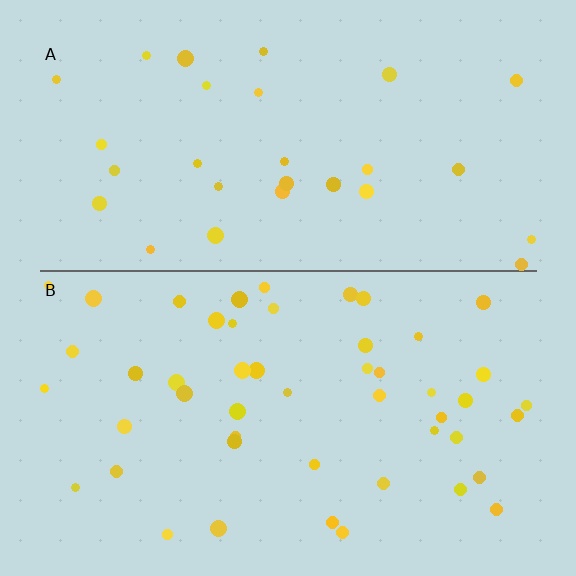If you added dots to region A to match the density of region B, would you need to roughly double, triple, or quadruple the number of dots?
Approximately double.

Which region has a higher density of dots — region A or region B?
B (the bottom).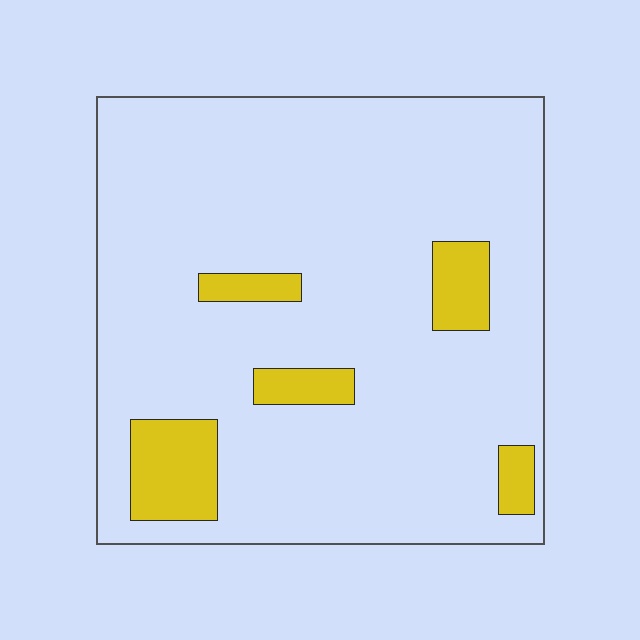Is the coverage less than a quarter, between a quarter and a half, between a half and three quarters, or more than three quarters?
Less than a quarter.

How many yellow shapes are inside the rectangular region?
5.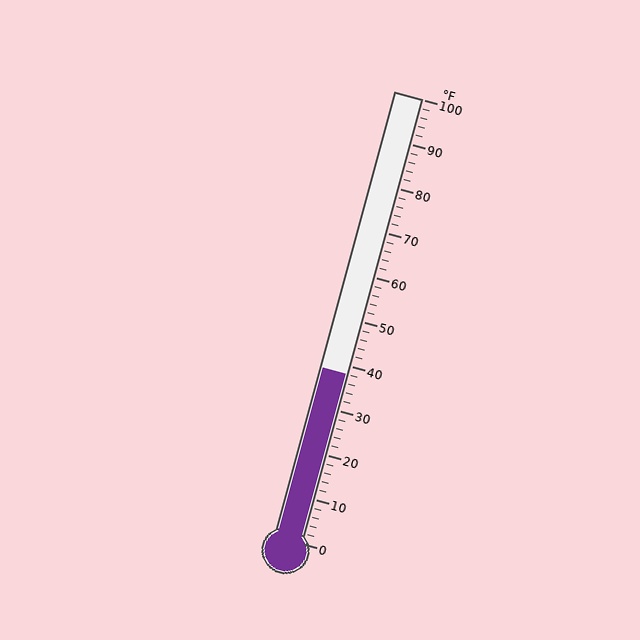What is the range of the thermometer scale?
The thermometer scale ranges from 0°F to 100°F.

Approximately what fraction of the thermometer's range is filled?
The thermometer is filled to approximately 40% of its range.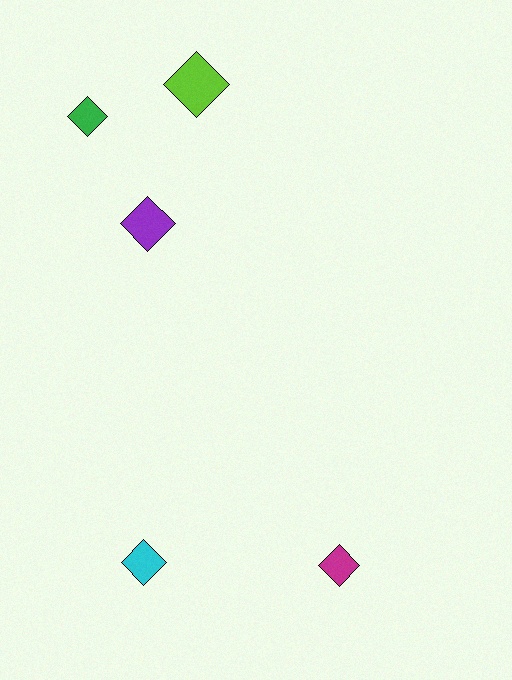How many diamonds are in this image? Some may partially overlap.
There are 5 diamonds.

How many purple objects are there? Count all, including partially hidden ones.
There is 1 purple object.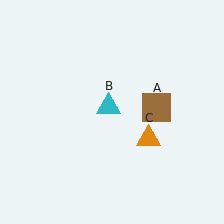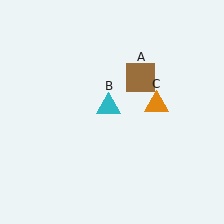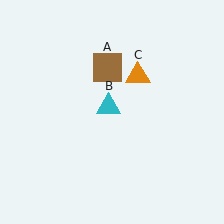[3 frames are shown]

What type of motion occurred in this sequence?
The brown square (object A), orange triangle (object C) rotated counterclockwise around the center of the scene.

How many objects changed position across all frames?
2 objects changed position: brown square (object A), orange triangle (object C).